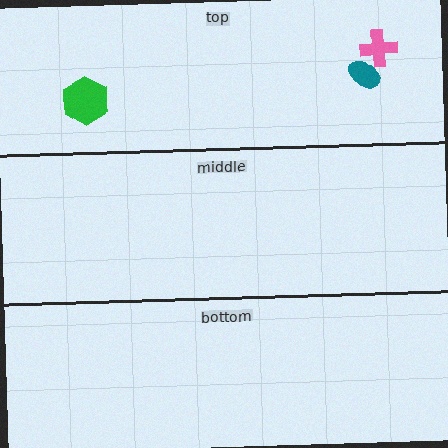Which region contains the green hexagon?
The top region.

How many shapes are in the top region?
3.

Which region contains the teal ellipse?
The top region.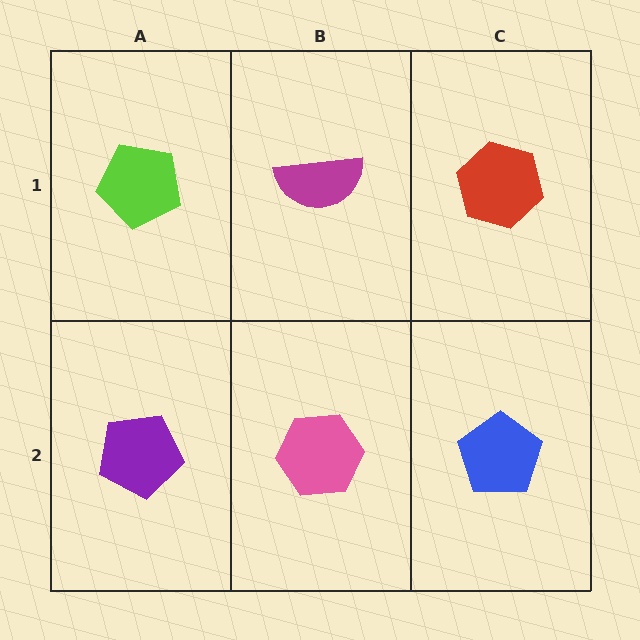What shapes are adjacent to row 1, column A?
A purple pentagon (row 2, column A), a magenta semicircle (row 1, column B).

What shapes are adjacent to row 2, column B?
A magenta semicircle (row 1, column B), a purple pentagon (row 2, column A), a blue pentagon (row 2, column C).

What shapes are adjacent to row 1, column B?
A pink hexagon (row 2, column B), a lime pentagon (row 1, column A), a red hexagon (row 1, column C).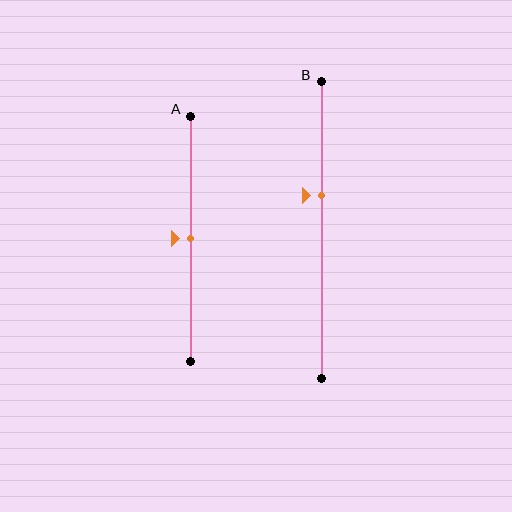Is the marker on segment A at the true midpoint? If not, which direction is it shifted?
Yes, the marker on segment A is at the true midpoint.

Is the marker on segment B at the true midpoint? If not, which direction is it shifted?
No, the marker on segment B is shifted upward by about 12% of the segment length.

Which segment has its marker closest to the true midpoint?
Segment A has its marker closest to the true midpoint.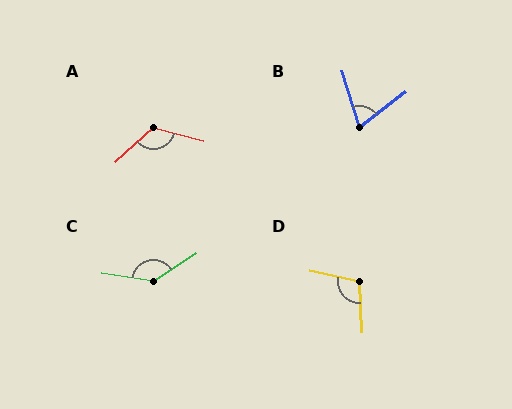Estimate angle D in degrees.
Approximately 105 degrees.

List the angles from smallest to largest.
B (69°), D (105°), A (123°), C (136°).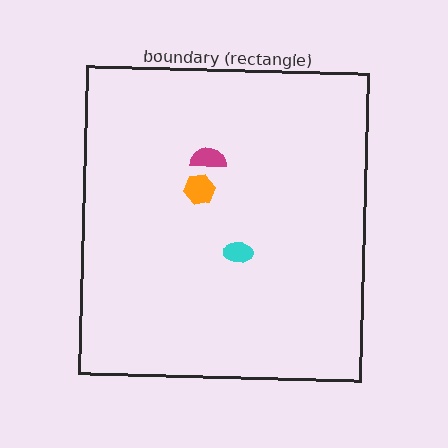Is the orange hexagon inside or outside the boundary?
Inside.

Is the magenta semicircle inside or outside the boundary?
Inside.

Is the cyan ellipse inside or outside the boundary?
Inside.